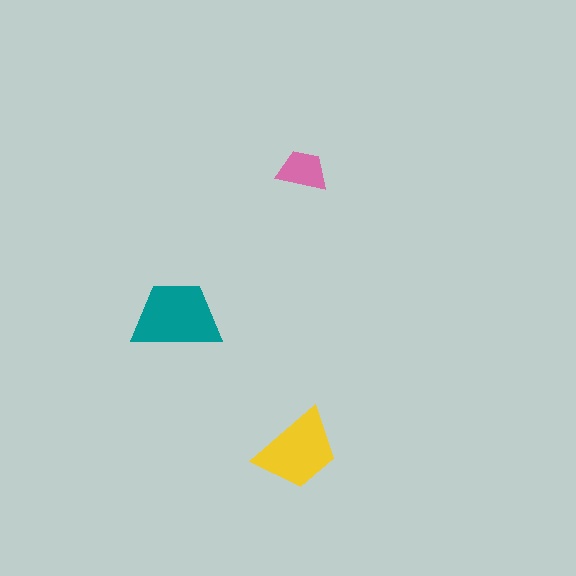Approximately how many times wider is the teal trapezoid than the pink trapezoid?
About 2 times wider.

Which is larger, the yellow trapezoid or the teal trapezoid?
The teal one.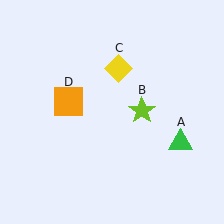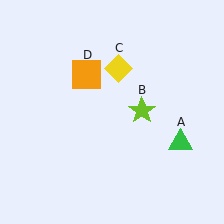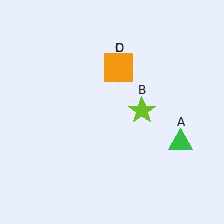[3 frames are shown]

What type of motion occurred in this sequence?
The orange square (object D) rotated clockwise around the center of the scene.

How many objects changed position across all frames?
1 object changed position: orange square (object D).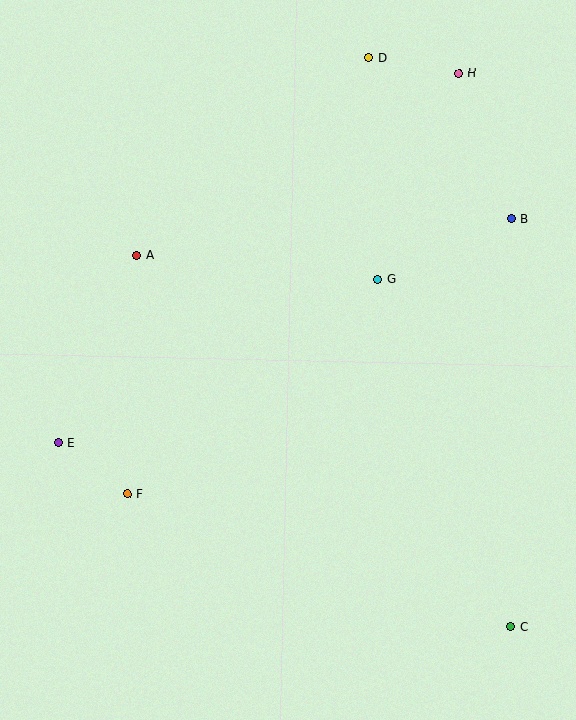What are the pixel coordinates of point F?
Point F is at (127, 494).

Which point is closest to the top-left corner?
Point A is closest to the top-left corner.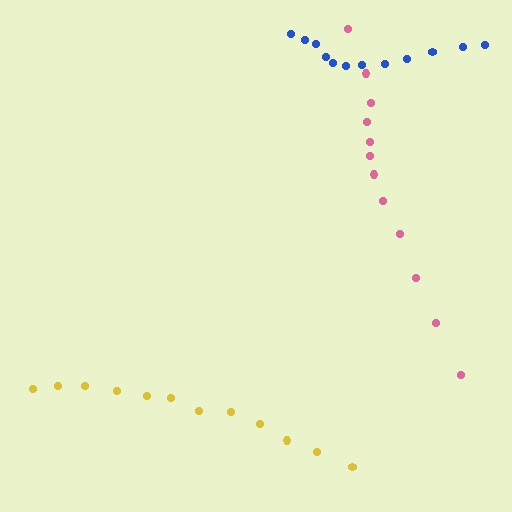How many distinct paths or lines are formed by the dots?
There are 3 distinct paths.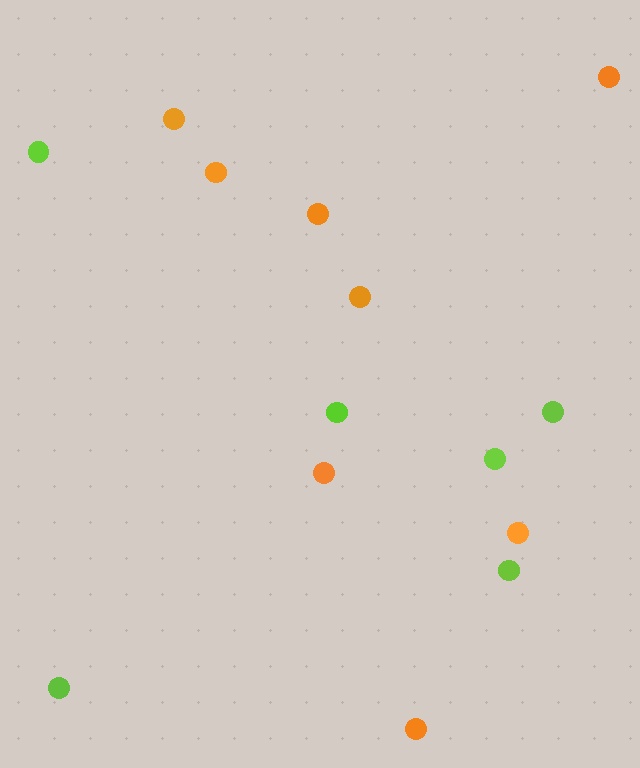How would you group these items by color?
There are 2 groups: one group of orange circles (8) and one group of lime circles (6).